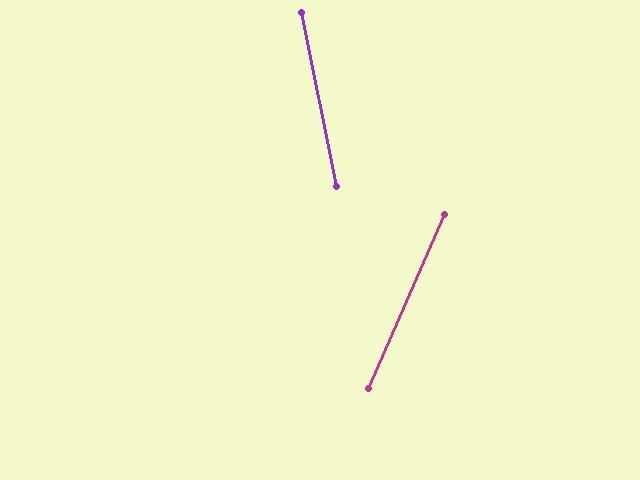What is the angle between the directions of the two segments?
Approximately 35 degrees.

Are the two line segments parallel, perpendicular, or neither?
Neither parallel nor perpendicular — they differ by about 35°.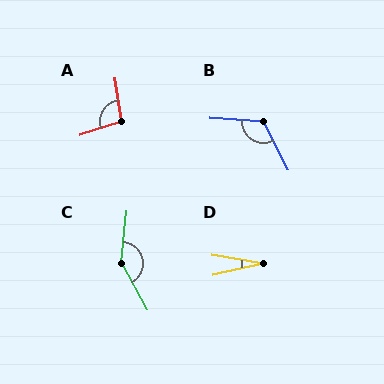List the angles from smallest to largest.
D (22°), A (99°), B (121°), C (145°).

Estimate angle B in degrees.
Approximately 121 degrees.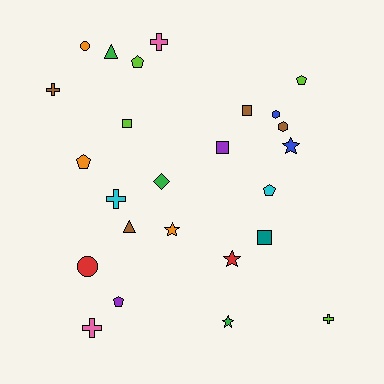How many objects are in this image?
There are 25 objects.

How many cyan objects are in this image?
There are 2 cyan objects.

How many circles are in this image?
There are 2 circles.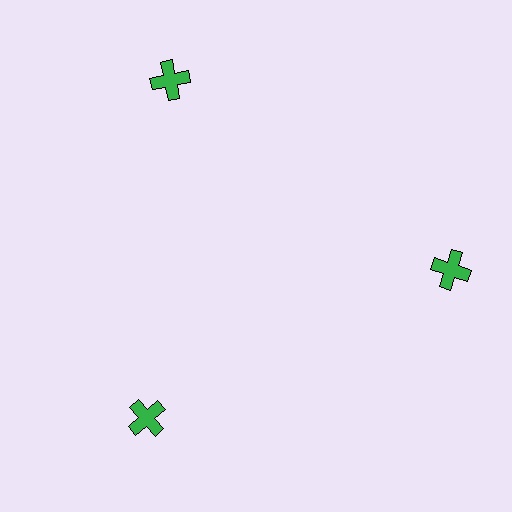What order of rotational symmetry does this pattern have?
This pattern has 3-fold rotational symmetry.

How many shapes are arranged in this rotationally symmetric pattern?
There are 3 shapes, arranged in 3 groups of 1.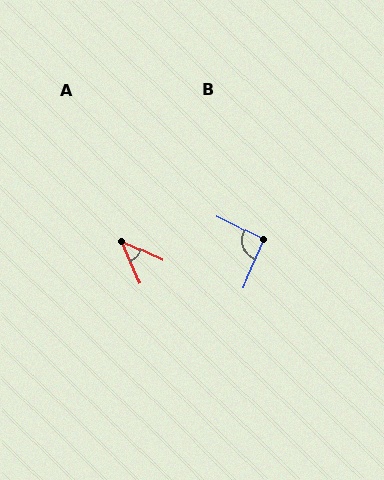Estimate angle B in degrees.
Approximately 94 degrees.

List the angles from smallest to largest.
A (41°), B (94°).